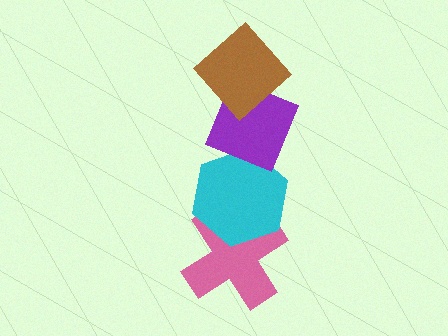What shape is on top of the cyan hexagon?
The purple diamond is on top of the cyan hexagon.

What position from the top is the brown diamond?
The brown diamond is 1st from the top.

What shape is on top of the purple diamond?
The brown diamond is on top of the purple diamond.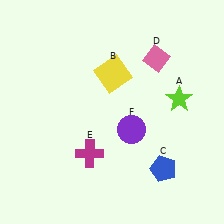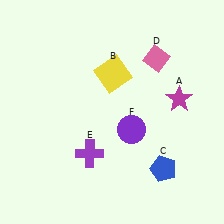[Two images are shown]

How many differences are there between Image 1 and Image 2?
There are 2 differences between the two images.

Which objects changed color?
A changed from lime to magenta. E changed from magenta to purple.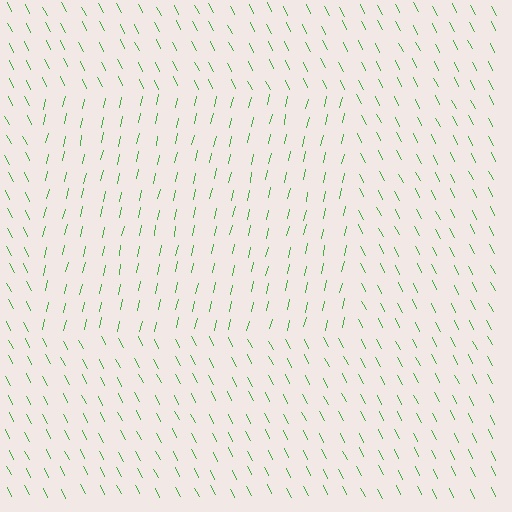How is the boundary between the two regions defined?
The boundary is defined purely by a change in line orientation (approximately 40 degrees difference). All lines are the same color and thickness.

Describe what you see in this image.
The image is filled with small green line segments. A rectangle region in the image has lines oriented differently from the surrounding lines, creating a visible texture boundary.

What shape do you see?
I see a rectangle.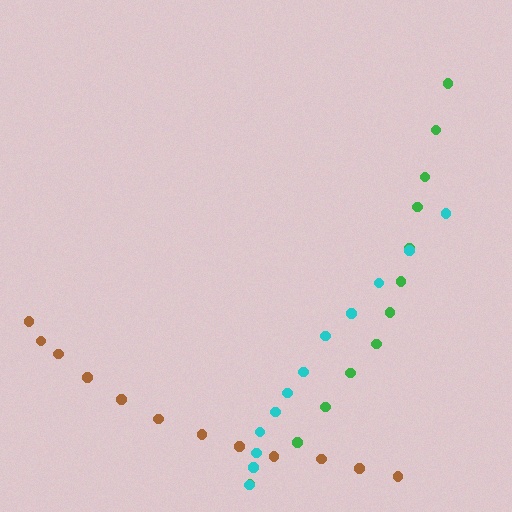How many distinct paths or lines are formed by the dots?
There are 3 distinct paths.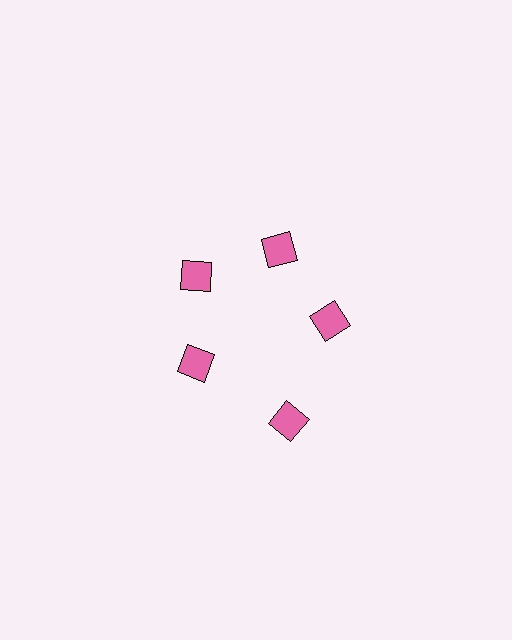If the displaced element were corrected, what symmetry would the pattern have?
It would have 5-fold rotational symmetry — the pattern would map onto itself every 72 degrees.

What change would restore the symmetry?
The symmetry would be restored by moving it inward, back onto the ring so that all 5 diamonds sit at equal angles and equal distance from the center.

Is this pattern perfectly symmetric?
No. The 5 pink diamonds are arranged in a ring, but one element near the 5 o'clock position is pushed outward from the center, breaking the 5-fold rotational symmetry.